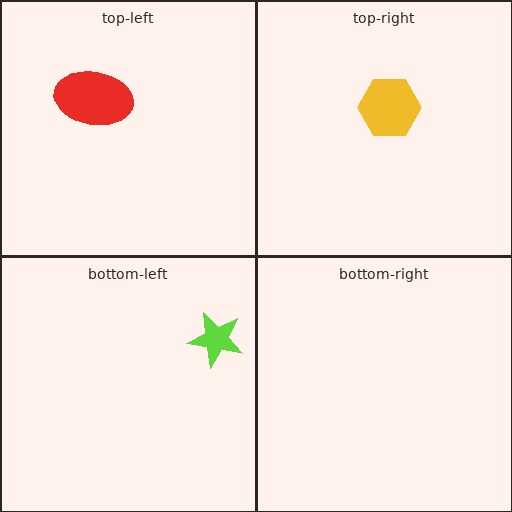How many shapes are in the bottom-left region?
1.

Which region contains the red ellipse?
The top-left region.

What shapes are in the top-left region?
The red ellipse.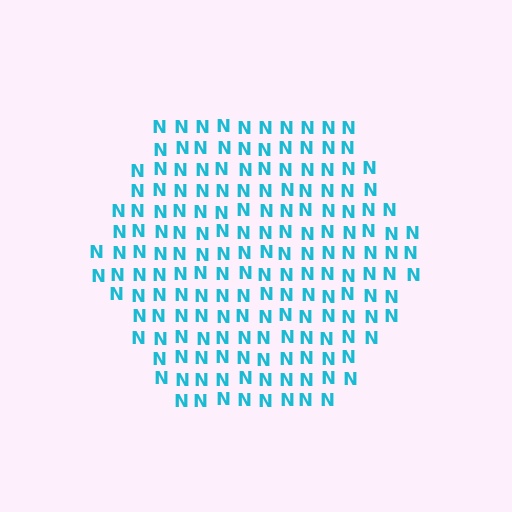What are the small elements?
The small elements are letter N's.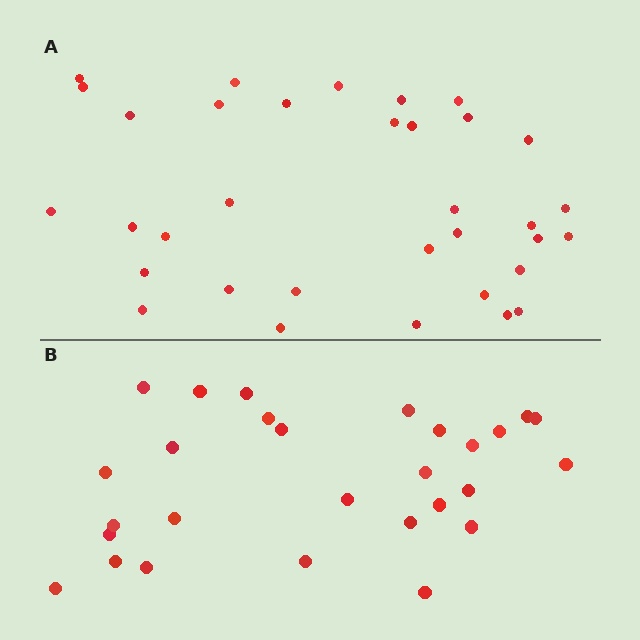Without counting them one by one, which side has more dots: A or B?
Region A (the top region) has more dots.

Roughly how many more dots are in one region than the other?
Region A has about 6 more dots than region B.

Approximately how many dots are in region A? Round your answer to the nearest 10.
About 30 dots. (The exact count is 34, which rounds to 30.)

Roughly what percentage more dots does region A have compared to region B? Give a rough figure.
About 20% more.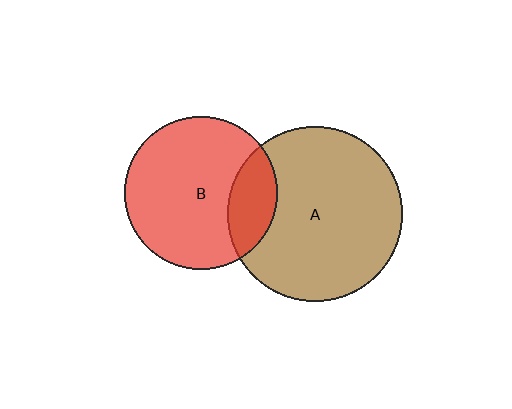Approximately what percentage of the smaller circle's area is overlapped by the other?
Approximately 20%.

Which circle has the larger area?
Circle A (brown).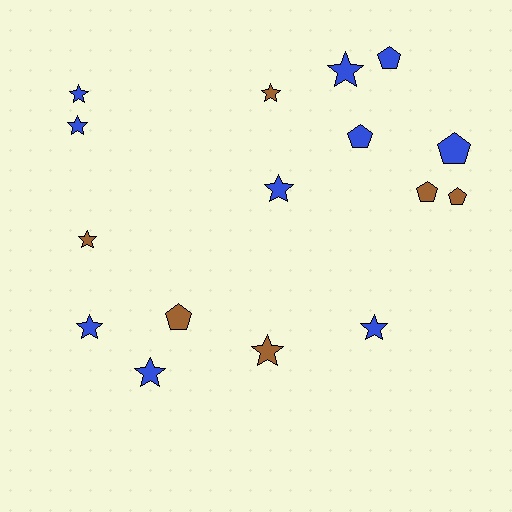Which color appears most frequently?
Blue, with 10 objects.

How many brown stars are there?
There are 3 brown stars.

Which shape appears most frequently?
Star, with 10 objects.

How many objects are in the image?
There are 16 objects.